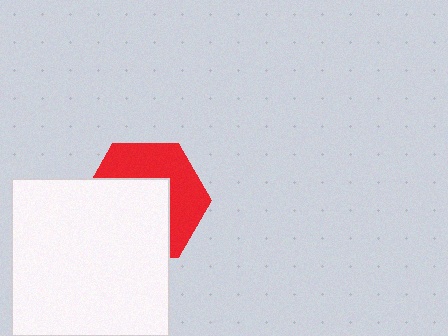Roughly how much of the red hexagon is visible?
About half of it is visible (roughly 46%).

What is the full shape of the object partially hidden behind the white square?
The partially hidden object is a red hexagon.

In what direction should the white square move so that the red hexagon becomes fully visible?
The white square should move toward the lower-left. That is the shortest direction to clear the overlap and leave the red hexagon fully visible.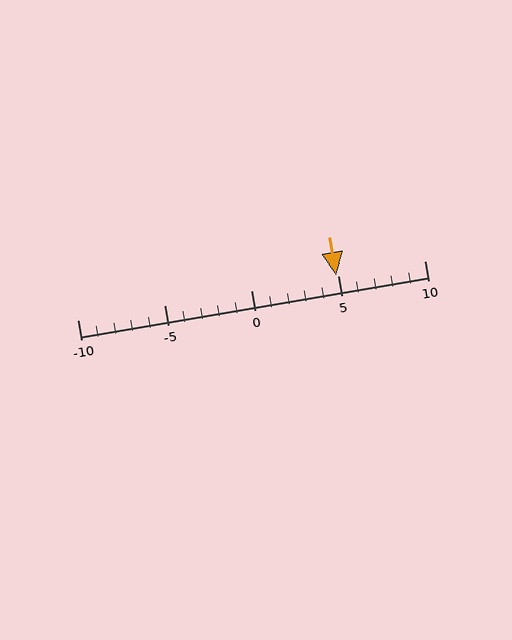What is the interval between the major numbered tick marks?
The major tick marks are spaced 5 units apart.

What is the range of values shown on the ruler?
The ruler shows values from -10 to 10.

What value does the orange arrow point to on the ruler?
The orange arrow points to approximately 5.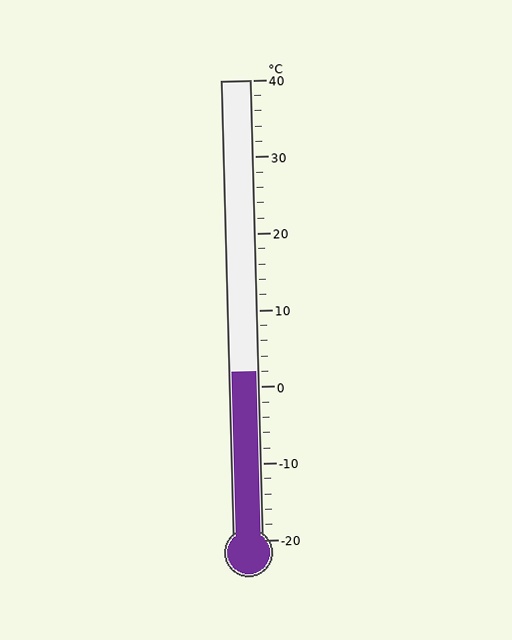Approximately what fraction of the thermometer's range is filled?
The thermometer is filled to approximately 35% of its range.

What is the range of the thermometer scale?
The thermometer scale ranges from -20°C to 40°C.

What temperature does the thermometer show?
The thermometer shows approximately 2°C.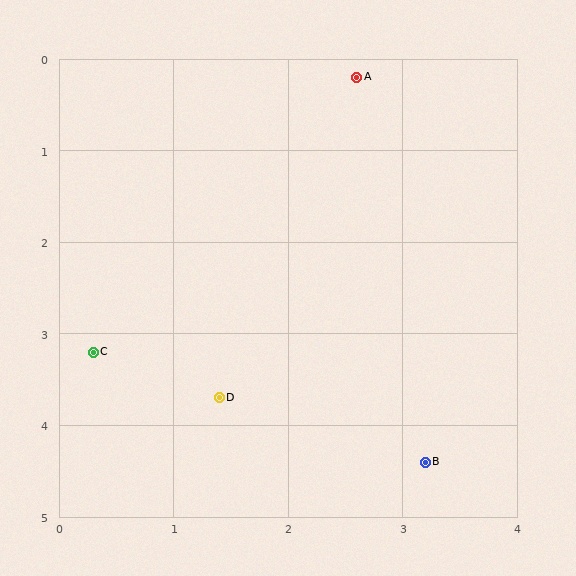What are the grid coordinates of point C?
Point C is at approximately (0.3, 3.2).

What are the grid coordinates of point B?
Point B is at approximately (3.2, 4.4).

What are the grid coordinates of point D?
Point D is at approximately (1.4, 3.7).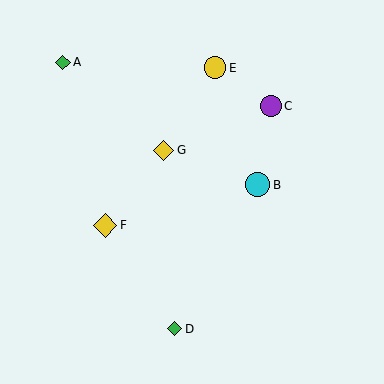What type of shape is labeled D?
Shape D is a green diamond.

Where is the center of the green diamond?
The center of the green diamond is at (63, 62).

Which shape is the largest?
The cyan circle (labeled B) is the largest.